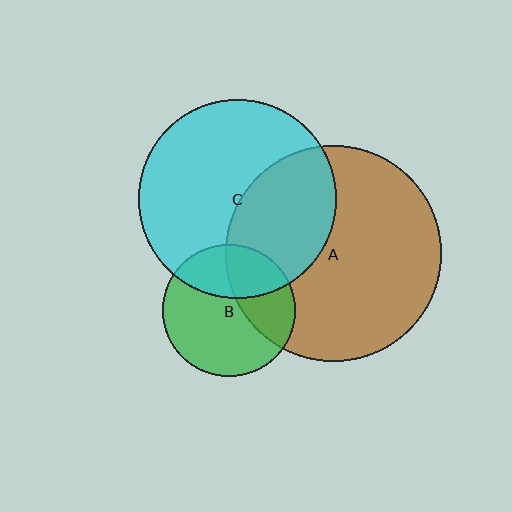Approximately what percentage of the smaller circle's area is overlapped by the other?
Approximately 35%.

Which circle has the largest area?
Circle A (brown).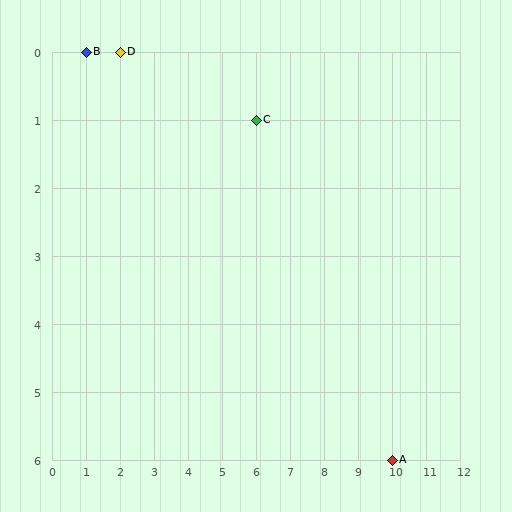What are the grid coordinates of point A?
Point A is at grid coordinates (10, 6).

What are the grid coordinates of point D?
Point D is at grid coordinates (2, 0).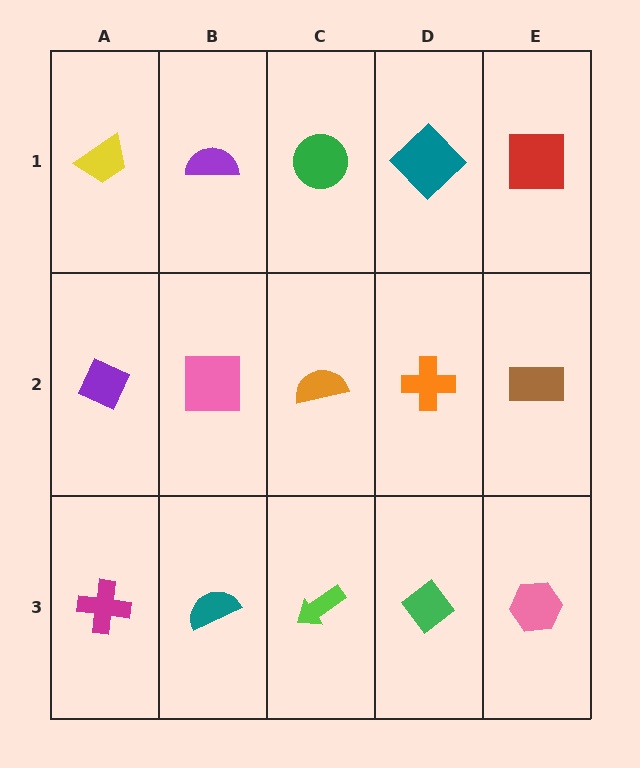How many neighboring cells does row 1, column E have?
2.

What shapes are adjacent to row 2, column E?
A red square (row 1, column E), a pink hexagon (row 3, column E), an orange cross (row 2, column D).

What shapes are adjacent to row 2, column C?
A green circle (row 1, column C), a lime arrow (row 3, column C), a pink square (row 2, column B), an orange cross (row 2, column D).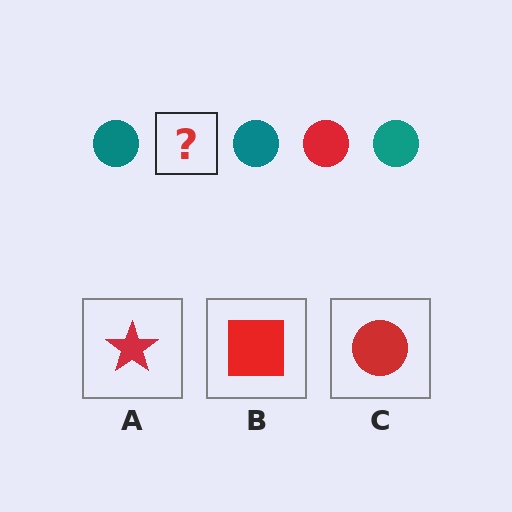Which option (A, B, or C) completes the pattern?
C.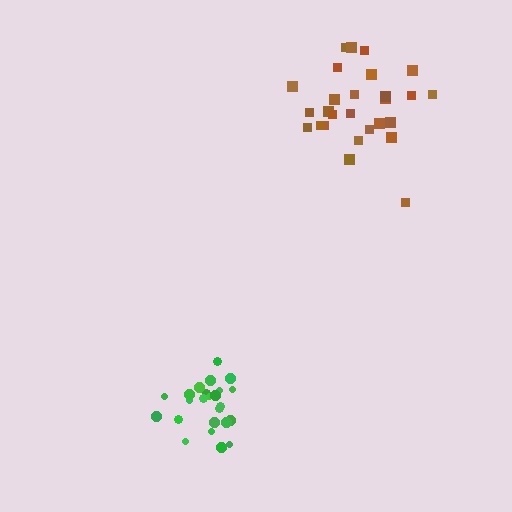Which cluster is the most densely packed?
Green.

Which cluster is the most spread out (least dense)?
Brown.